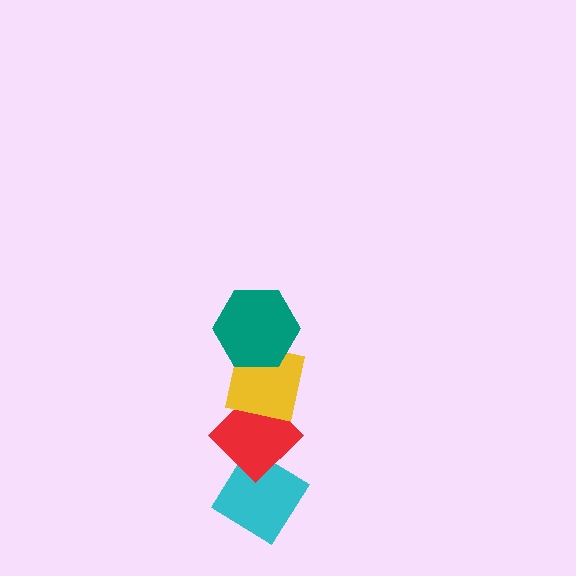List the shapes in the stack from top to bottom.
From top to bottom: the teal hexagon, the yellow square, the red diamond, the cyan diamond.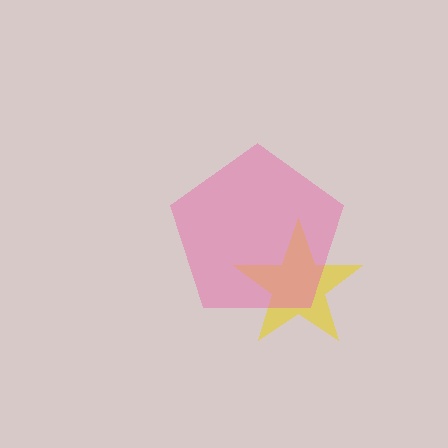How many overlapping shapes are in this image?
There are 2 overlapping shapes in the image.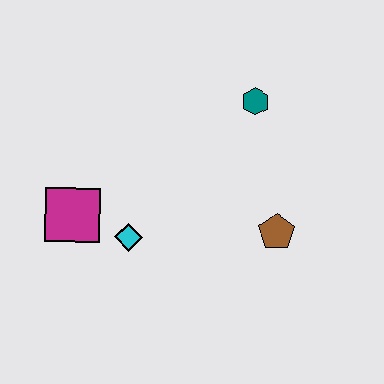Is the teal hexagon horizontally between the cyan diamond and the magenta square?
No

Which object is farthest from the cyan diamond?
The teal hexagon is farthest from the cyan diamond.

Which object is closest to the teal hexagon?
The brown pentagon is closest to the teal hexagon.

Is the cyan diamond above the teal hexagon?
No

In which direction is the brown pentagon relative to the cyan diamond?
The brown pentagon is to the right of the cyan diamond.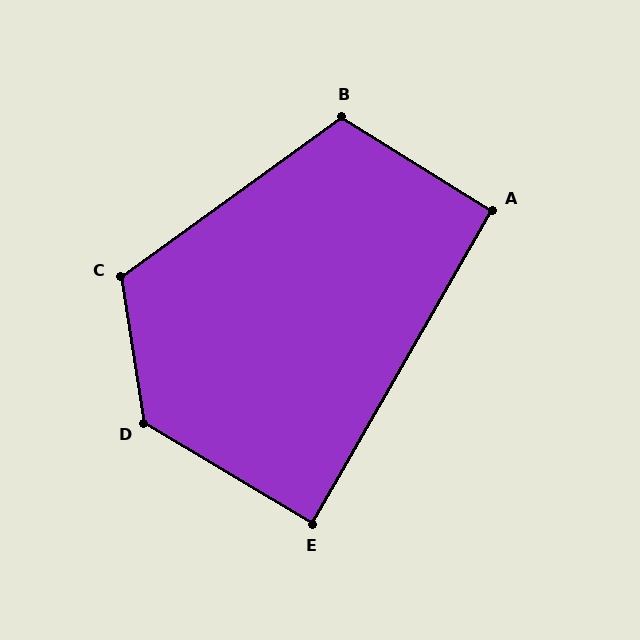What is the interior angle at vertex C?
Approximately 117 degrees (obtuse).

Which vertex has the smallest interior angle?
E, at approximately 89 degrees.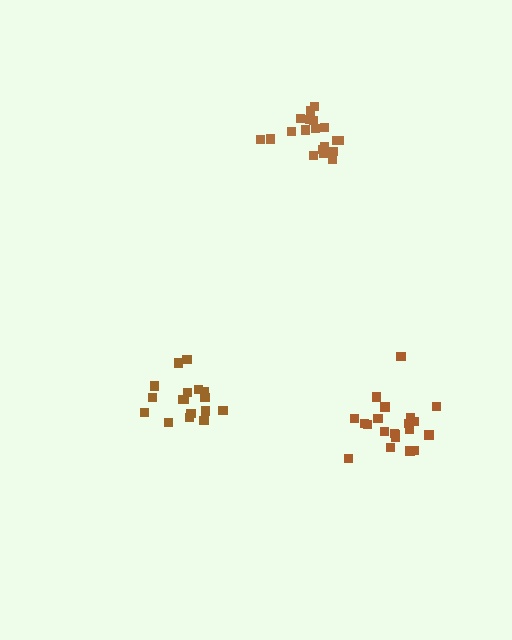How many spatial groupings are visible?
There are 3 spatial groupings.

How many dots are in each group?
Group 1: 17 dots, Group 2: 21 dots, Group 3: 19 dots (57 total).